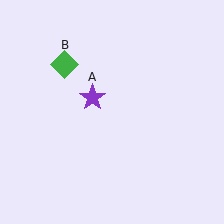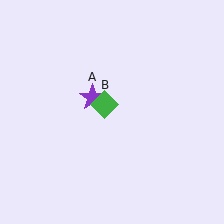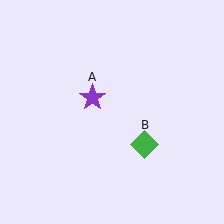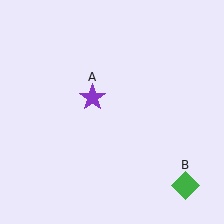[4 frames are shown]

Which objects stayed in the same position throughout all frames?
Purple star (object A) remained stationary.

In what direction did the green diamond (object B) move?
The green diamond (object B) moved down and to the right.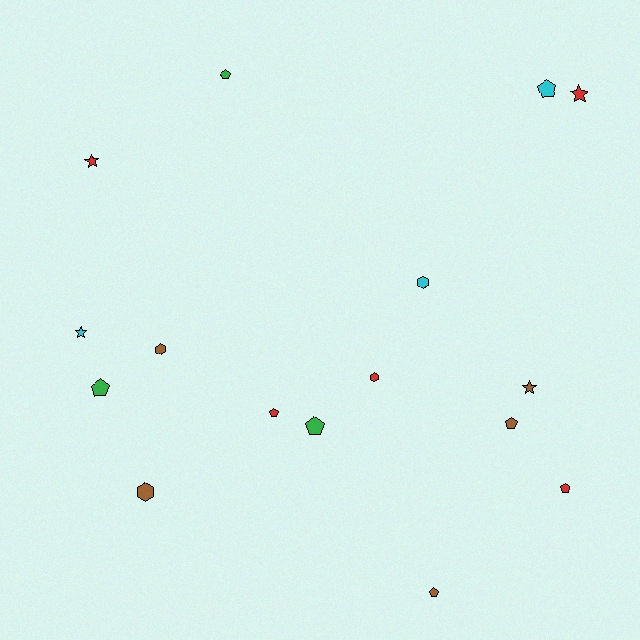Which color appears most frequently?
Brown, with 5 objects.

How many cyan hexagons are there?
There is 1 cyan hexagon.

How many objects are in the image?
There are 16 objects.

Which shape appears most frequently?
Pentagon, with 8 objects.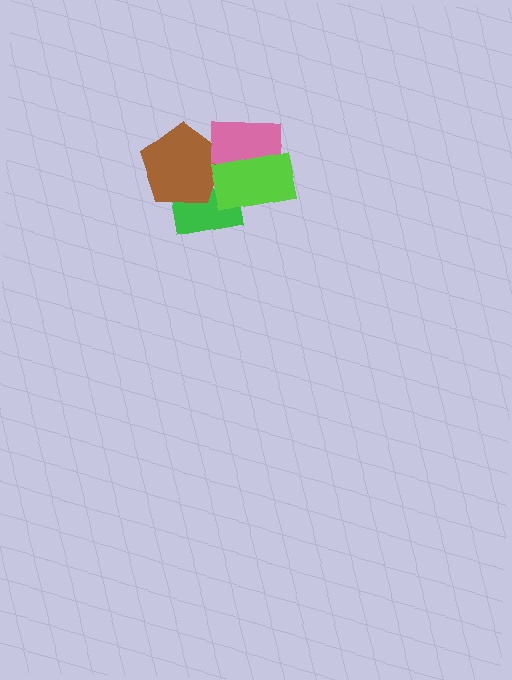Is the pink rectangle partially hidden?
Yes, it is partially covered by another shape.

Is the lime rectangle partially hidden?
No, no other shape covers it.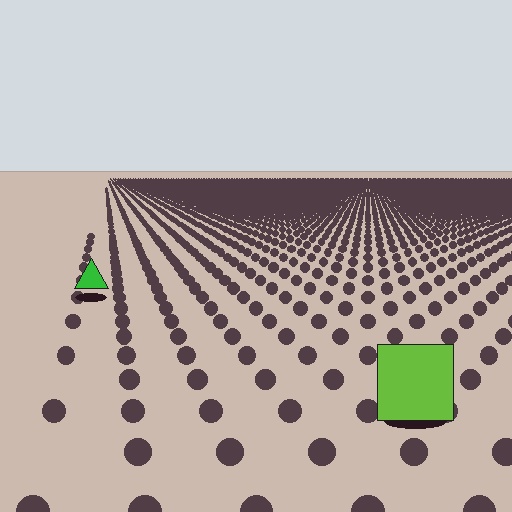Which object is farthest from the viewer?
The green triangle is farthest from the viewer. It appears smaller and the ground texture around it is denser.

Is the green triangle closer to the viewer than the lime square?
No. The lime square is closer — you can tell from the texture gradient: the ground texture is coarser near it.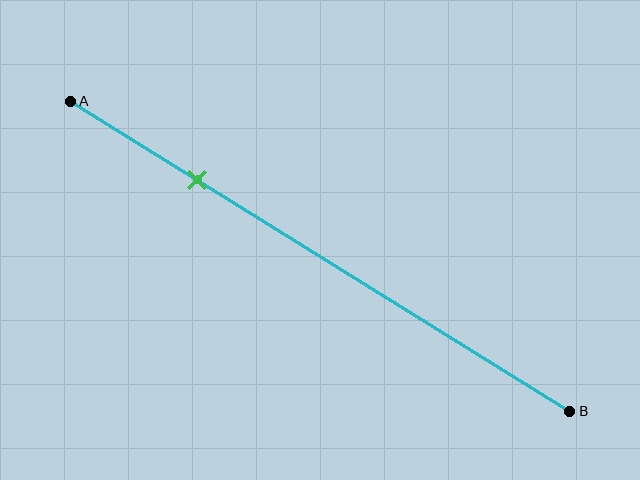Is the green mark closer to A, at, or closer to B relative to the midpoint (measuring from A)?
The green mark is closer to point A than the midpoint of segment AB.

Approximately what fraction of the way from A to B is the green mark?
The green mark is approximately 25% of the way from A to B.